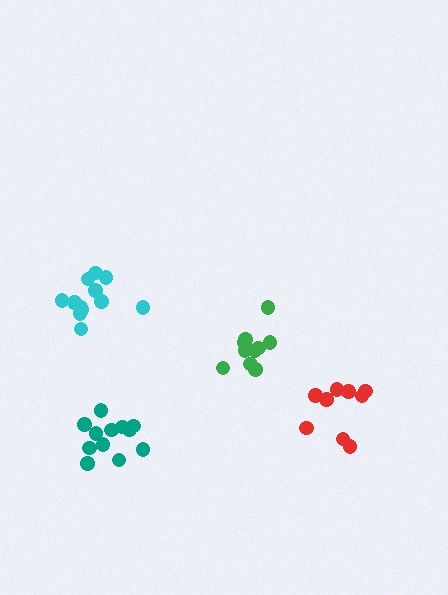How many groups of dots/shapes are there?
There are 4 groups.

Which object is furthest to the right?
The red cluster is rightmost.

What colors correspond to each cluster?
The clusters are colored: cyan, green, red, teal.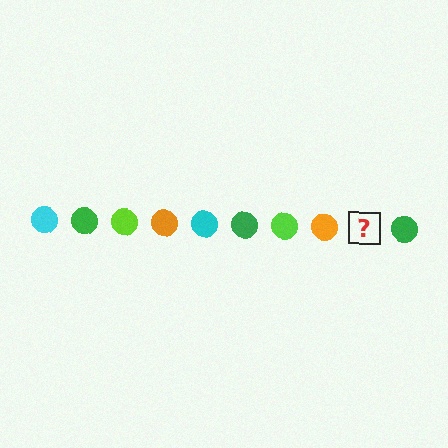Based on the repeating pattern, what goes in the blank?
The blank should be a cyan circle.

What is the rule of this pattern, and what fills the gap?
The rule is that the pattern cycles through cyan, green, lime, orange circles. The gap should be filled with a cyan circle.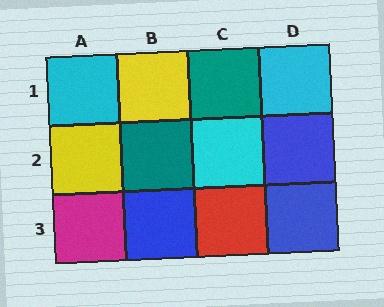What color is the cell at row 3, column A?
Magenta.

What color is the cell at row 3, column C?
Red.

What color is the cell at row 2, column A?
Yellow.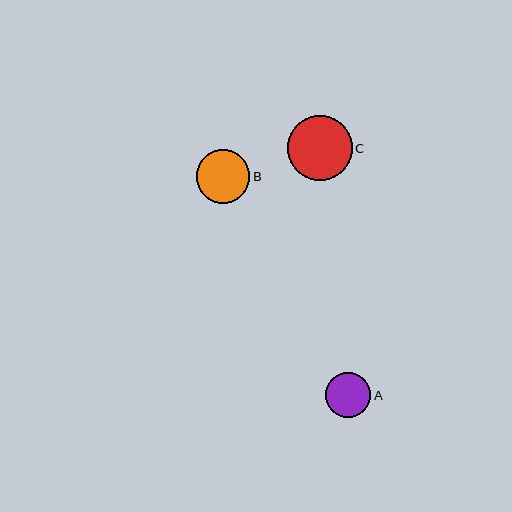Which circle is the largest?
Circle C is the largest with a size of approximately 65 pixels.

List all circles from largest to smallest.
From largest to smallest: C, B, A.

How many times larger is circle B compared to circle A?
Circle B is approximately 1.2 times the size of circle A.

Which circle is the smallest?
Circle A is the smallest with a size of approximately 45 pixels.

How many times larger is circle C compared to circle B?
Circle C is approximately 1.2 times the size of circle B.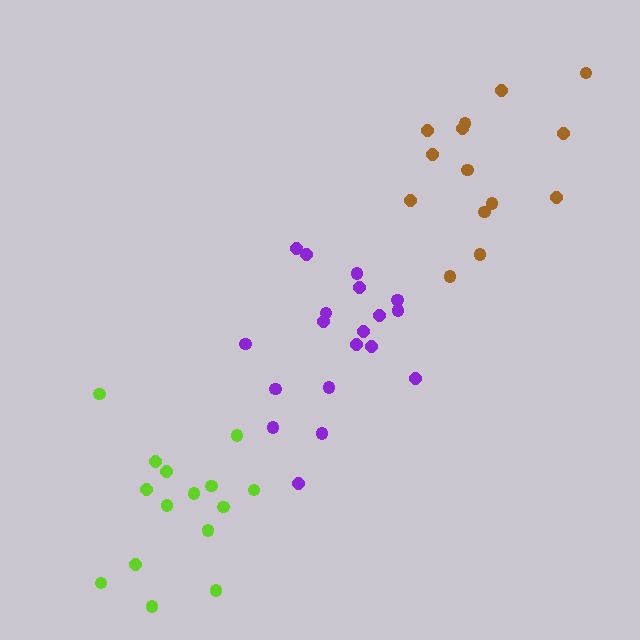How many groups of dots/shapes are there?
There are 3 groups.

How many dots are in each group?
Group 1: 19 dots, Group 2: 14 dots, Group 3: 15 dots (48 total).